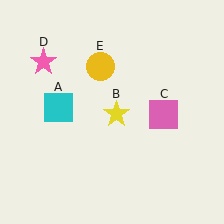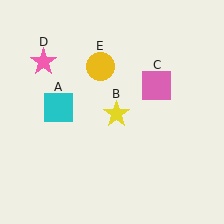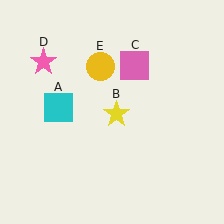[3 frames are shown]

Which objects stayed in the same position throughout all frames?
Cyan square (object A) and yellow star (object B) and pink star (object D) and yellow circle (object E) remained stationary.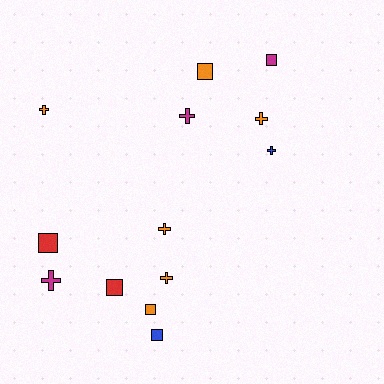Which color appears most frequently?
Orange, with 6 objects.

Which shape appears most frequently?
Cross, with 7 objects.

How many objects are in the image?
There are 13 objects.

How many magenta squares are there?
There is 1 magenta square.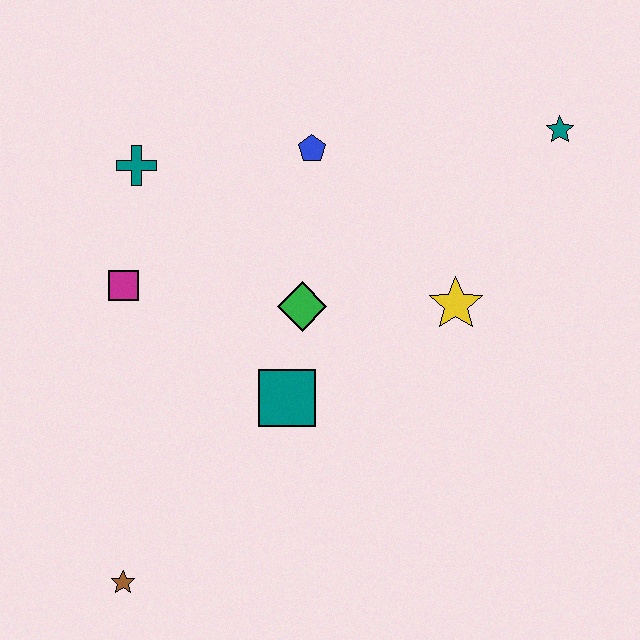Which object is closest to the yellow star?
The green diamond is closest to the yellow star.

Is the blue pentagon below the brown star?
No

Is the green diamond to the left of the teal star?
Yes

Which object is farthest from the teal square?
The teal star is farthest from the teal square.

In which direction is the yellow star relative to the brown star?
The yellow star is to the right of the brown star.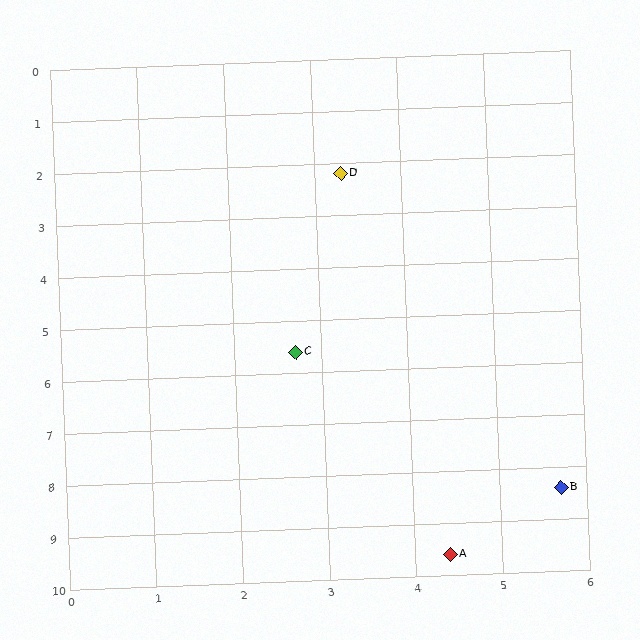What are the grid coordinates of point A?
Point A is at approximately (4.4, 9.6).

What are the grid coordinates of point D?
Point D is at approximately (3.3, 2.2).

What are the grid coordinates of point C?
Point C is at approximately (2.7, 5.6).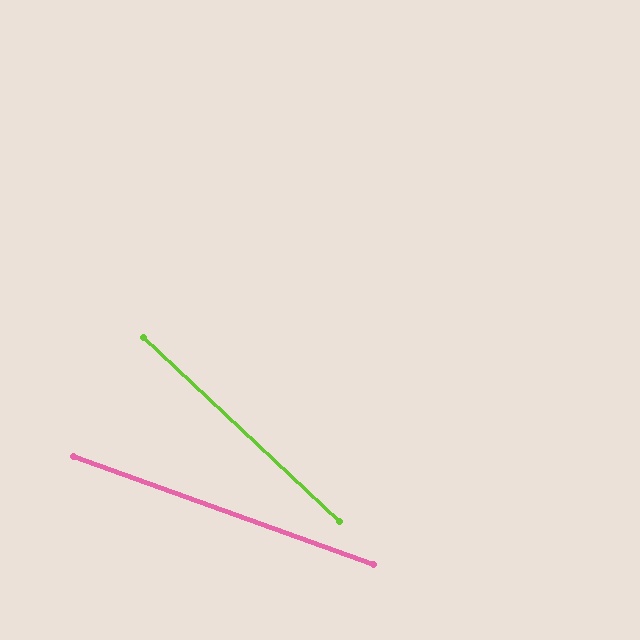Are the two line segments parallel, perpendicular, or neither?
Neither parallel nor perpendicular — they differ by about 23°.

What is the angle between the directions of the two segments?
Approximately 23 degrees.